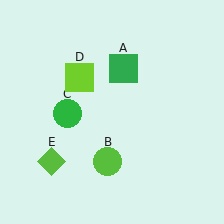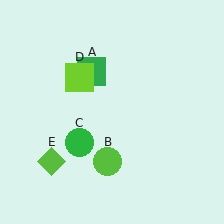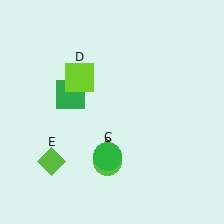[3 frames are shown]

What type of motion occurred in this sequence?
The green square (object A), green circle (object C) rotated counterclockwise around the center of the scene.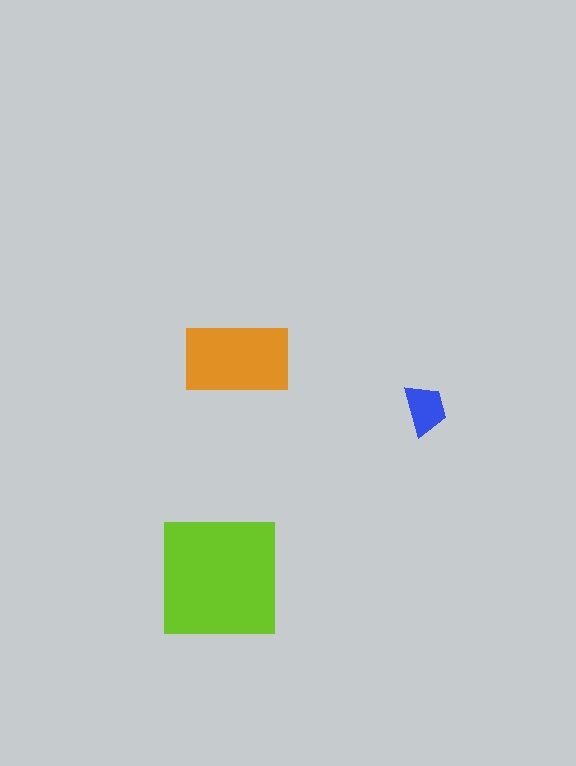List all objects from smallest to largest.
The blue trapezoid, the orange rectangle, the lime square.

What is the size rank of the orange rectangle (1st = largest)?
2nd.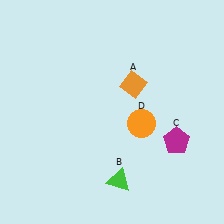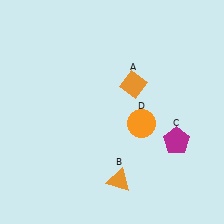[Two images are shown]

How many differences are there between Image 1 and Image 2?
There is 1 difference between the two images.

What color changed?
The triangle (B) changed from green in Image 1 to orange in Image 2.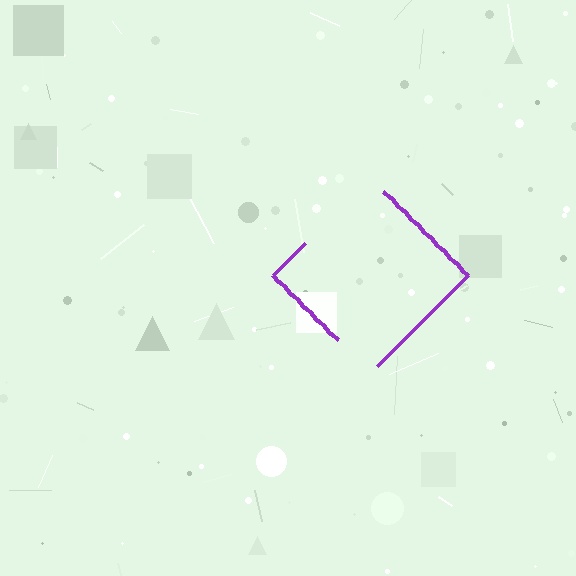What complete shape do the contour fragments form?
The contour fragments form a diamond.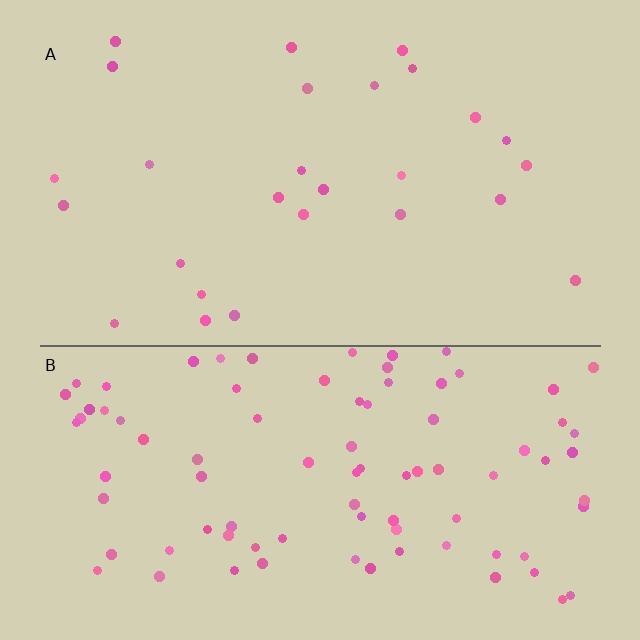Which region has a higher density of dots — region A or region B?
B (the bottom).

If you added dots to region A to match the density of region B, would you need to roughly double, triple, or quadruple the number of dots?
Approximately triple.